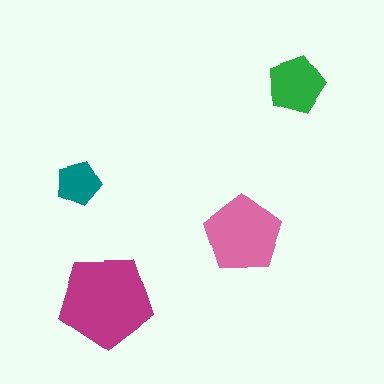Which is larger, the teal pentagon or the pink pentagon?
The pink one.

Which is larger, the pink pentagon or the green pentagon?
The pink one.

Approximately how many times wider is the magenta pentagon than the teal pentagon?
About 2 times wider.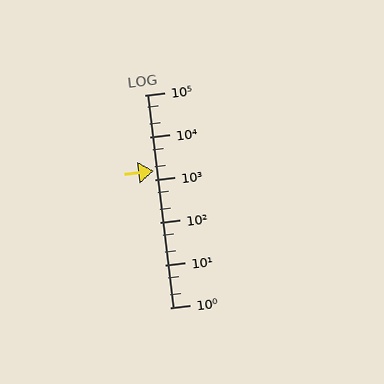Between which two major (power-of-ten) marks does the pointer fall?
The pointer is between 1000 and 10000.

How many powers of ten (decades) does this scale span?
The scale spans 5 decades, from 1 to 100000.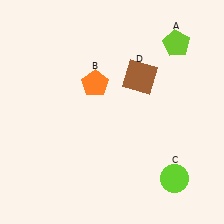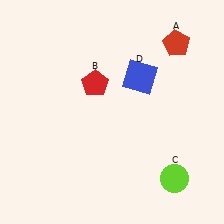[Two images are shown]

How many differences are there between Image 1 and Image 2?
There are 3 differences between the two images.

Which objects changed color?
A changed from lime to red. B changed from orange to red. D changed from brown to blue.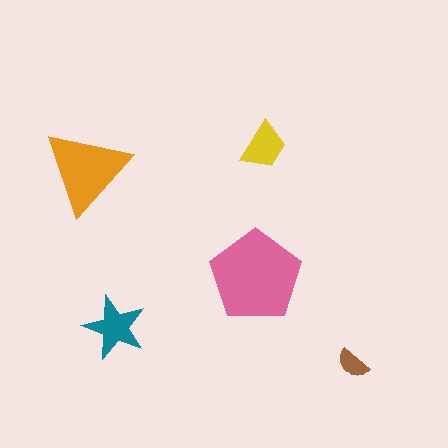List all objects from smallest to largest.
The brown semicircle, the yellow trapezoid, the teal star, the orange triangle, the pink pentagon.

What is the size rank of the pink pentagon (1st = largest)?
1st.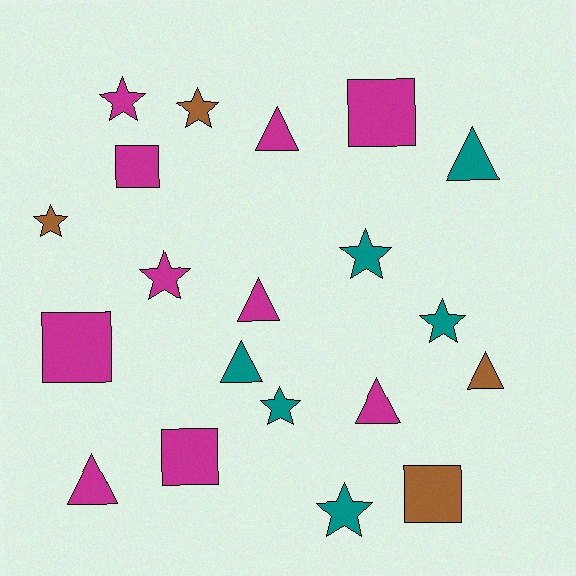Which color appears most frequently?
Magenta, with 10 objects.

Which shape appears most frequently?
Star, with 8 objects.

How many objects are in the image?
There are 20 objects.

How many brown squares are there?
There is 1 brown square.